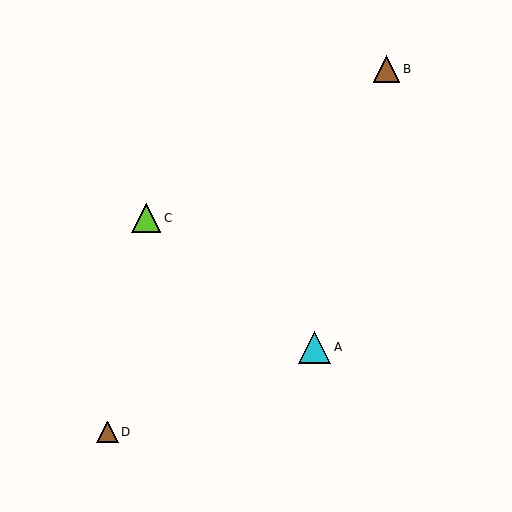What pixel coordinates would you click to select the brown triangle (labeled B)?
Click at (387, 69) to select the brown triangle B.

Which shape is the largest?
The cyan triangle (labeled A) is the largest.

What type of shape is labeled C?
Shape C is a lime triangle.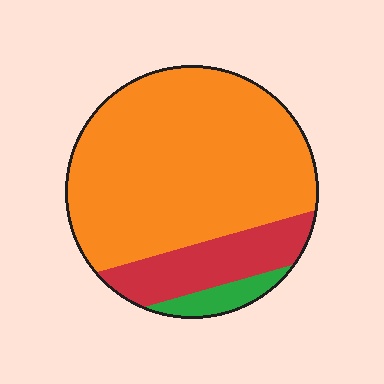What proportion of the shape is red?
Red covers roughly 20% of the shape.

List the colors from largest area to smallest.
From largest to smallest: orange, red, green.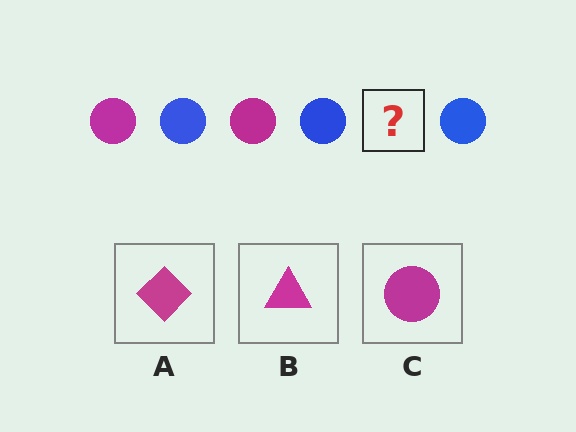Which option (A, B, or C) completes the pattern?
C.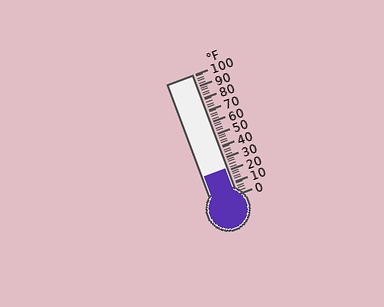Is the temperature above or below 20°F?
The temperature is above 20°F.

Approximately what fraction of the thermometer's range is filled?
The thermometer is filled to approximately 20% of its range.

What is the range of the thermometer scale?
The thermometer scale ranges from 0°F to 100°F.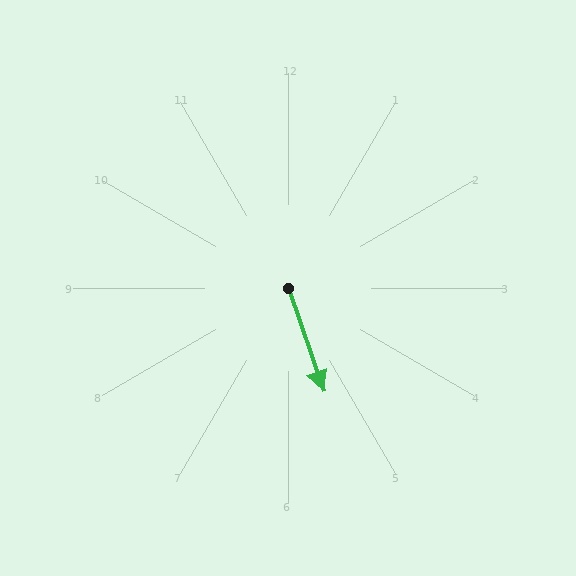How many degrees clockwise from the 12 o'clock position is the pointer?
Approximately 161 degrees.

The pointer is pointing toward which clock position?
Roughly 5 o'clock.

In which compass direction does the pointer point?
South.